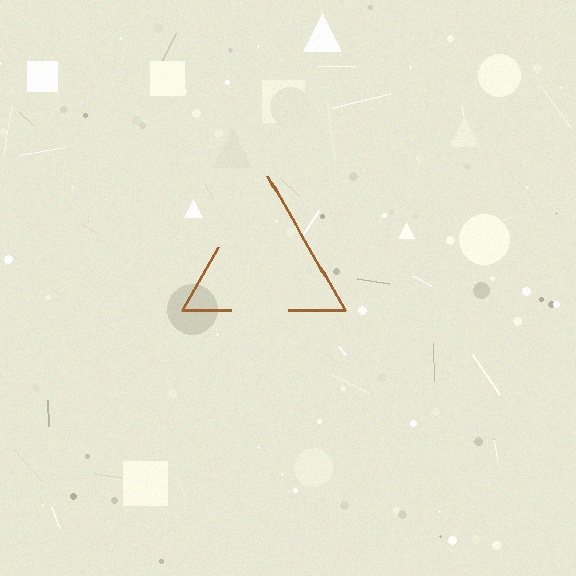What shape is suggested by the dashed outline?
The dashed outline suggests a triangle.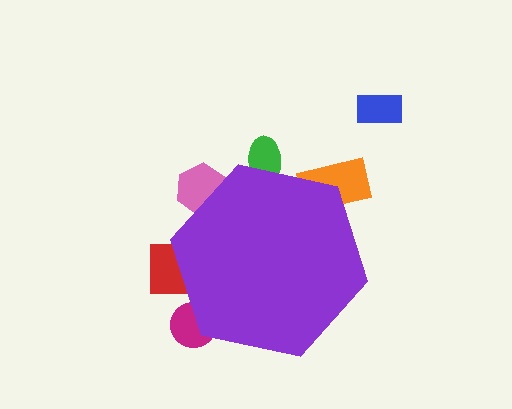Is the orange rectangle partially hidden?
Yes, the orange rectangle is partially hidden behind the purple hexagon.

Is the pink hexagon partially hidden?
Yes, the pink hexagon is partially hidden behind the purple hexagon.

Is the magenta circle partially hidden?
Yes, the magenta circle is partially hidden behind the purple hexagon.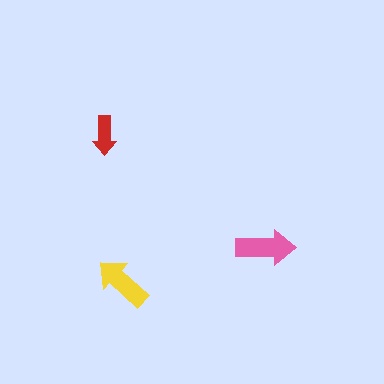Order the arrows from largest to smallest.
the pink one, the yellow one, the red one.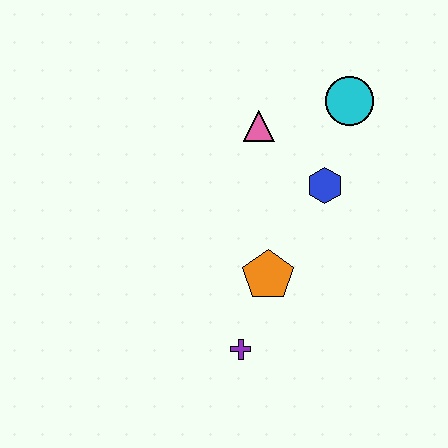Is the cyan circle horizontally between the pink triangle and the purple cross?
No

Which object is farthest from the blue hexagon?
The purple cross is farthest from the blue hexagon.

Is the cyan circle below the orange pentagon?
No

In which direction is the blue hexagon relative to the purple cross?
The blue hexagon is above the purple cross.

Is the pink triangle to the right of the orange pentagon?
No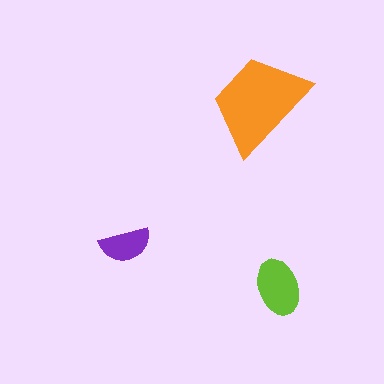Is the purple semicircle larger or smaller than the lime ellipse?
Smaller.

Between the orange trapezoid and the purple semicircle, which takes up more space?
The orange trapezoid.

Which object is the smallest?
The purple semicircle.